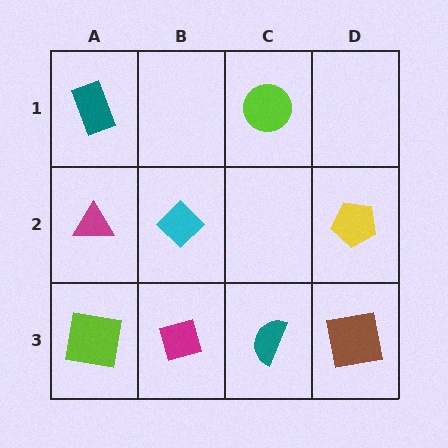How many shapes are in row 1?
2 shapes.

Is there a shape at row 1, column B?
No, that cell is empty.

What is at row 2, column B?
A cyan diamond.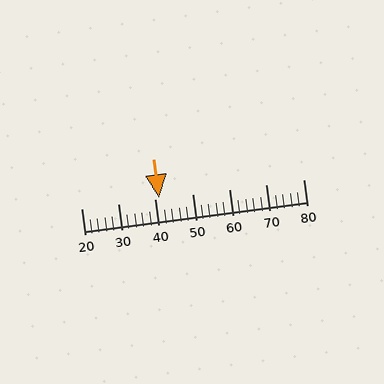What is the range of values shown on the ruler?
The ruler shows values from 20 to 80.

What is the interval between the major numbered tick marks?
The major tick marks are spaced 10 units apart.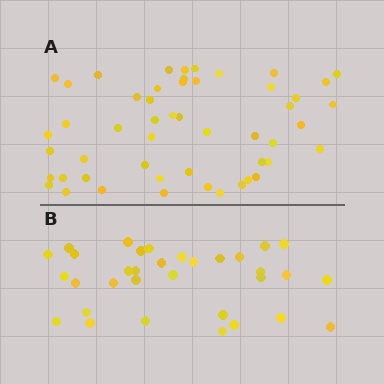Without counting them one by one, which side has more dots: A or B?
Region A (the top region) has more dots.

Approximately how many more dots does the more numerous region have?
Region A has approximately 20 more dots than region B.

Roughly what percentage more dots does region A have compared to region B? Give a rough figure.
About 55% more.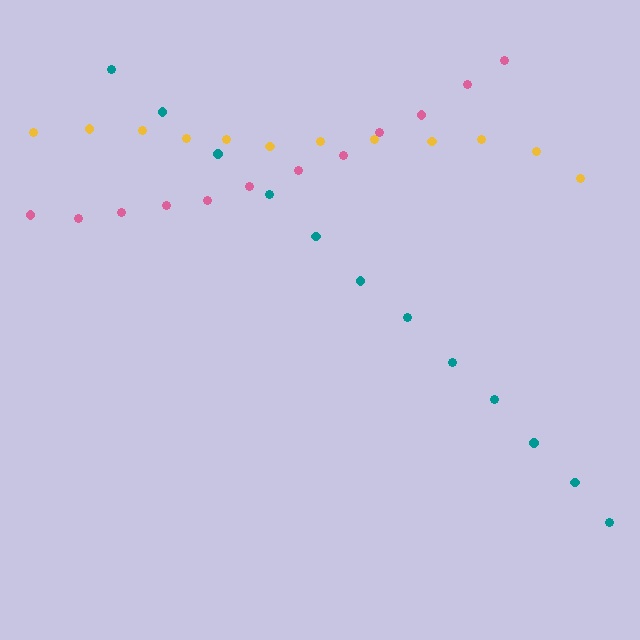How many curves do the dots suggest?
There are 3 distinct paths.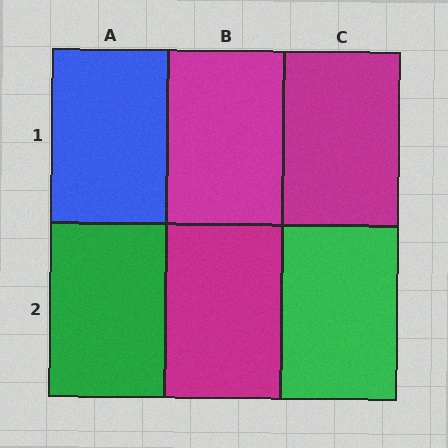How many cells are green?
2 cells are green.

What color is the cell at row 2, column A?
Green.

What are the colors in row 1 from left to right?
Blue, magenta, magenta.